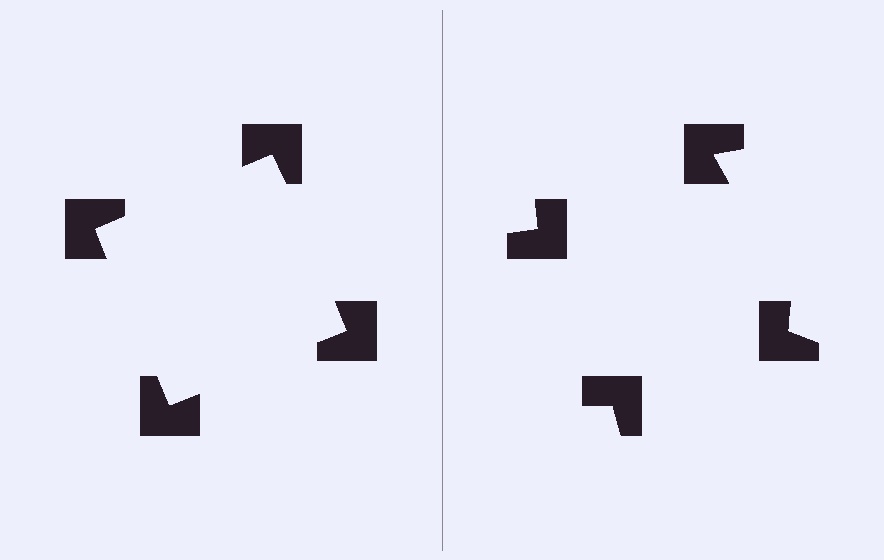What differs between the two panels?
The notched squares are positioned identically on both sides; only the wedge orientations differ. On the left they align to a square; on the right they are misaligned.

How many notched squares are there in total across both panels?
8 — 4 on each side.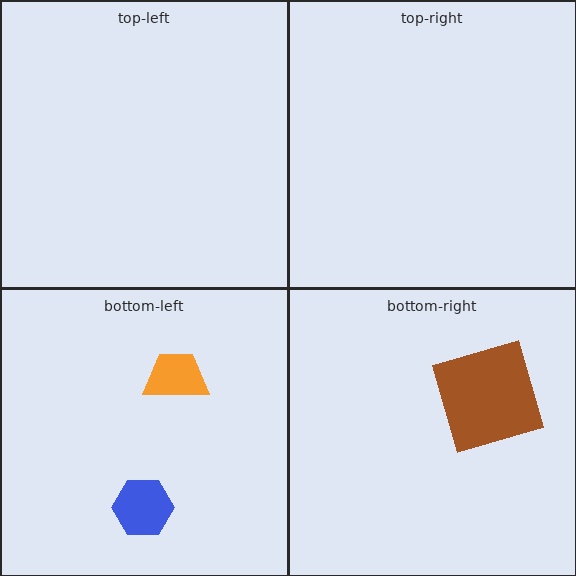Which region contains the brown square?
The bottom-right region.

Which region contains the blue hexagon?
The bottom-left region.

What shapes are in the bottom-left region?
The orange trapezoid, the blue hexagon.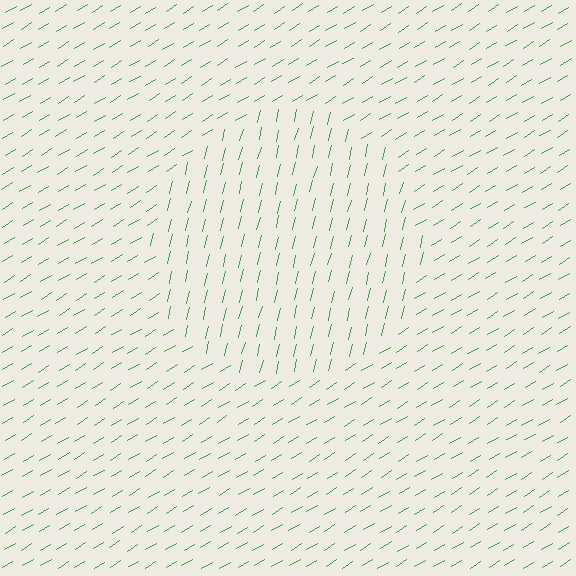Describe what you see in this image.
The image is filled with small green line segments. A circle region in the image has lines oriented differently from the surrounding lines, creating a visible texture boundary.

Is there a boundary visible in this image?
Yes, there is a texture boundary formed by a change in line orientation.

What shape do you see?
I see a circle.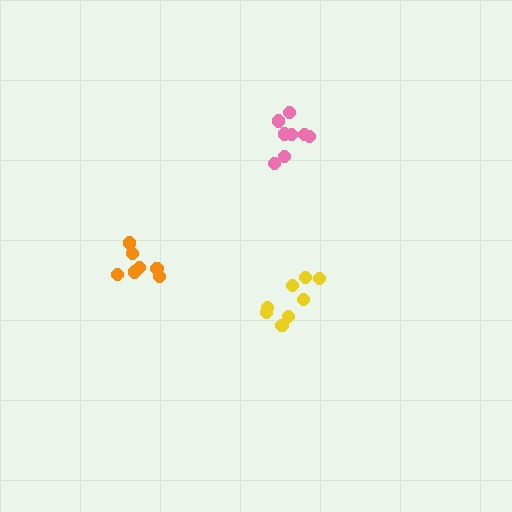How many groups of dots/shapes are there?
There are 3 groups.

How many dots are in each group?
Group 1: 7 dots, Group 2: 8 dots, Group 3: 8 dots (23 total).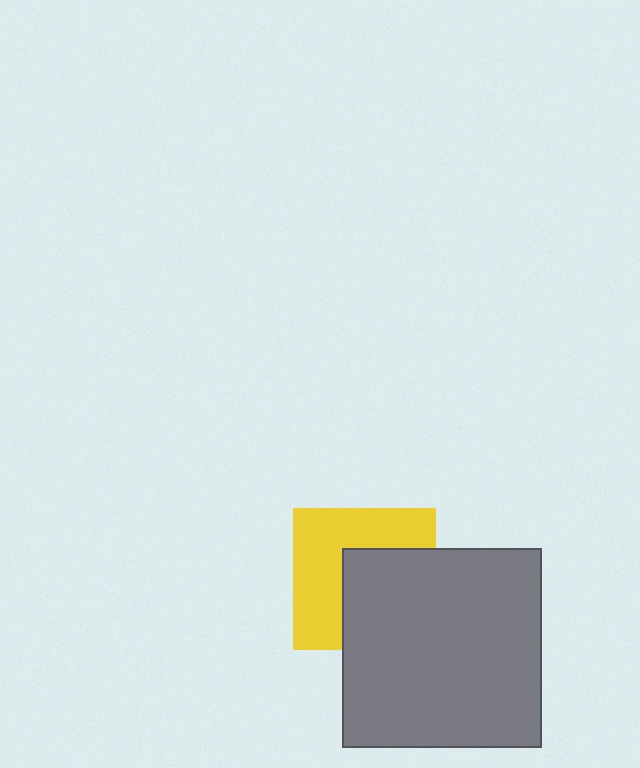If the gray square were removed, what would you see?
You would see the complete yellow square.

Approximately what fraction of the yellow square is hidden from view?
Roughly 48% of the yellow square is hidden behind the gray square.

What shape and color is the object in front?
The object in front is a gray square.